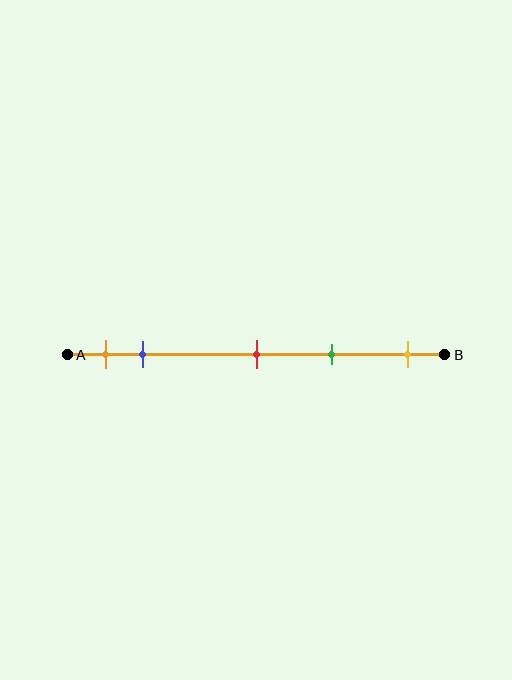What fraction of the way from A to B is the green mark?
The green mark is approximately 70% (0.7) of the way from A to B.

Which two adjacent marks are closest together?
The orange and blue marks are the closest adjacent pair.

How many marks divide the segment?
There are 5 marks dividing the segment.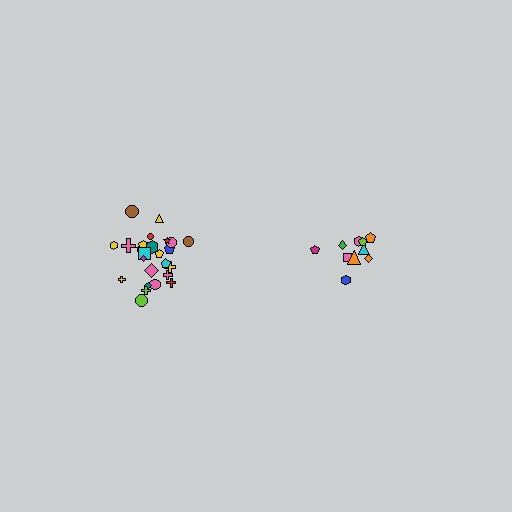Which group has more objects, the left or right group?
The left group.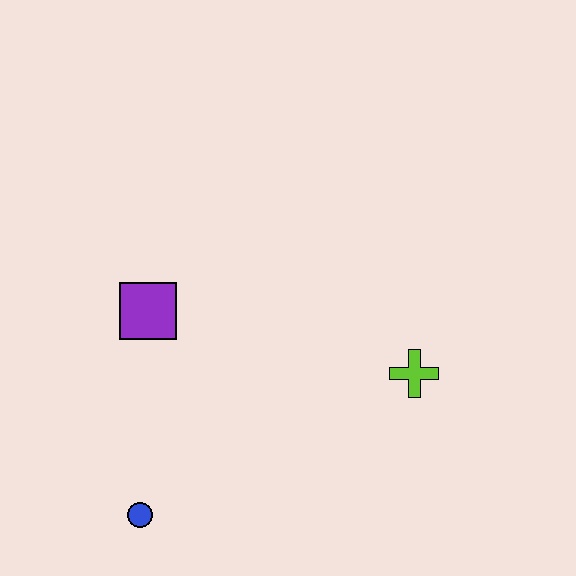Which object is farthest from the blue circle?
The lime cross is farthest from the blue circle.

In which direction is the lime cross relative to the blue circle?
The lime cross is to the right of the blue circle.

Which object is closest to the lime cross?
The purple square is closest to the lime cross.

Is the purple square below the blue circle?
No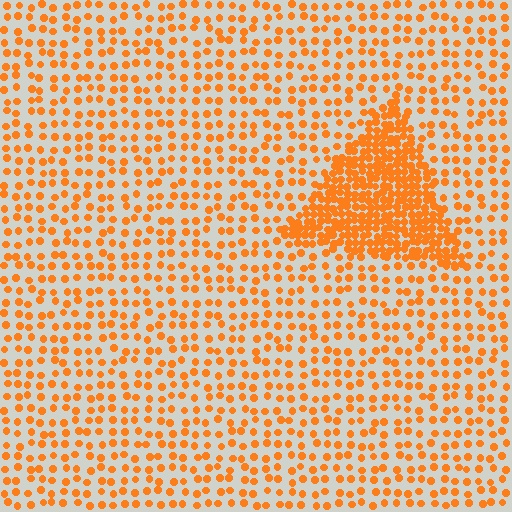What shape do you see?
I see a triangle.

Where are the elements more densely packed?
The elements are more densely packed inside the triangle boundary.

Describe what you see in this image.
The image contains small orange elements arranged at two different densities. A triangle-shaped region is visible where the elements are more densely packed than the surrounding area.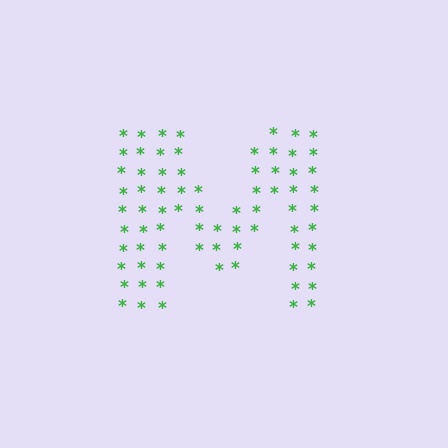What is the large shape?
The large shape is the letter M.